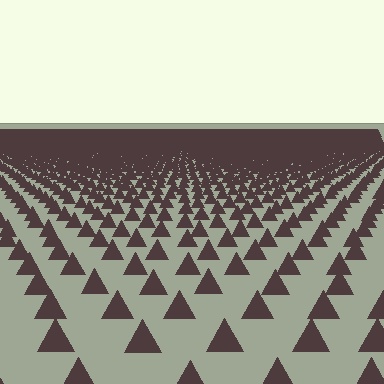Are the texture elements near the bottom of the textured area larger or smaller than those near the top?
Larger. Near the bottom, elements are closer to the viewer and appear at a bigger on-screen size.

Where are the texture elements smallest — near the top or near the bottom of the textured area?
Near the top.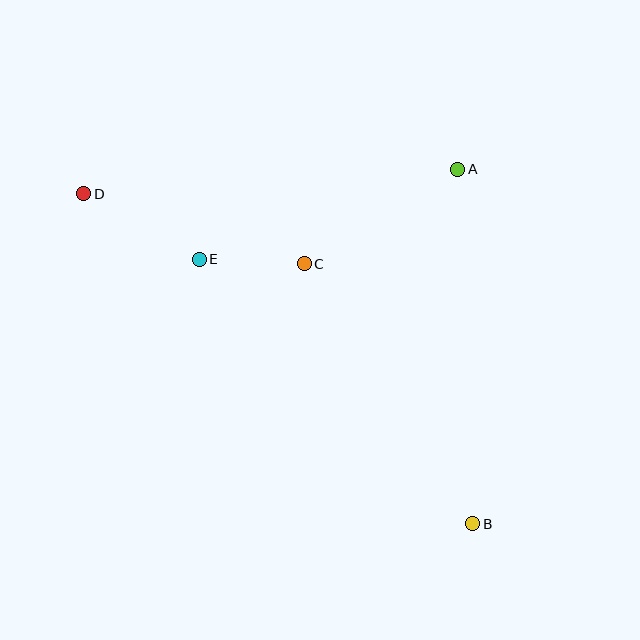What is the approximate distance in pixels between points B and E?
The distance between B and E is approximately 381 pixels.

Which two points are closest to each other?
Points C and E are closest to each other.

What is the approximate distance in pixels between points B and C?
The distance between B and C is approximately 310 pixels.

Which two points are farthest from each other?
Points B and D are farthest from each other.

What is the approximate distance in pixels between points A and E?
The distance between A and E is approximately 274 pixels.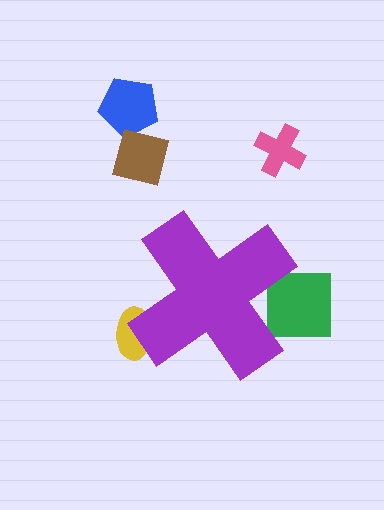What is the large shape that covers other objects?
A purple cross.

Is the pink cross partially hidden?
No, the pink cross is fully visible.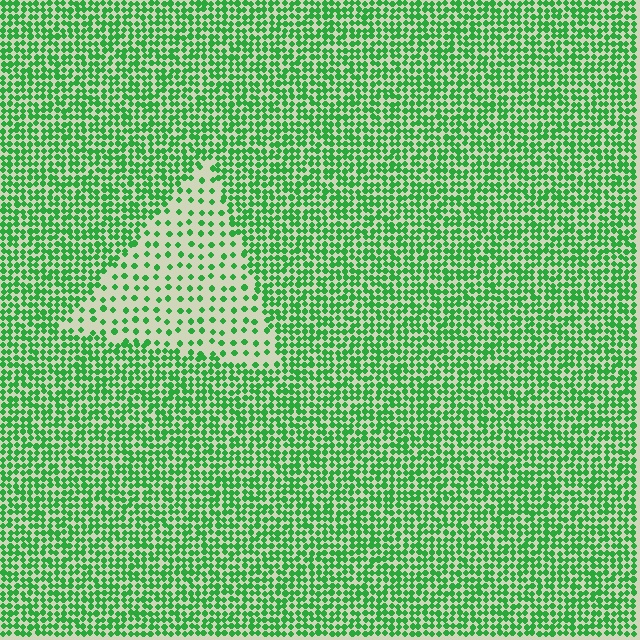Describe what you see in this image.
The image contains small green elements arranged at two different densities. A triangle-shaped region is visible where the elements are less densely packed than the surrounding area.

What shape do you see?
I see a triangle.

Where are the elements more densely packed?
The elements are more densely packed outside the triangle boundary.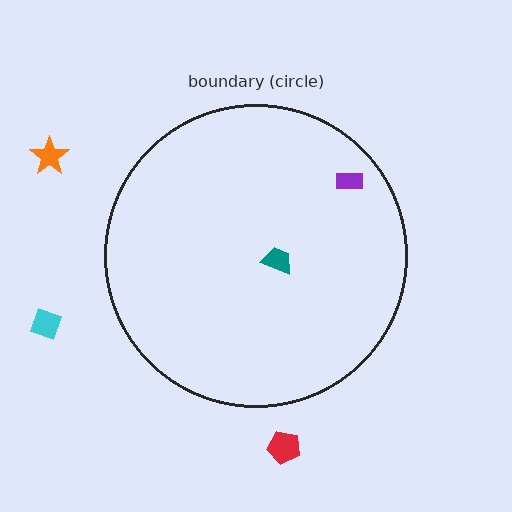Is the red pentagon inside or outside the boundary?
Outside.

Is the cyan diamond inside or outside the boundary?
Outside.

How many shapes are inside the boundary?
2 inside, 3 outside.